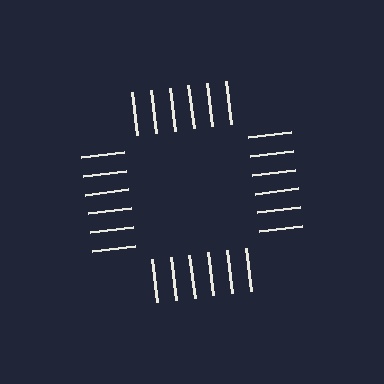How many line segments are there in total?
24 — 6 along each of the 4 edges.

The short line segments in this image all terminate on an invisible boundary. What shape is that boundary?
An illusory square — the line segments terminate on its edges but no continuous stroke is drawn.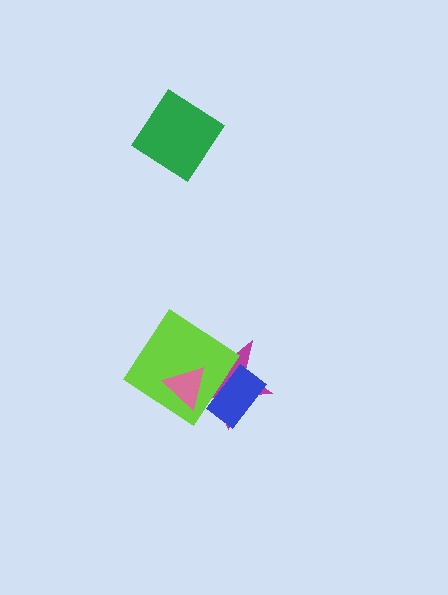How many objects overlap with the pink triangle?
2 objects overlap with the pink triangle.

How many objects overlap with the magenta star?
3 objects overlap with the magenta star.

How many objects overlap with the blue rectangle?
2 objects overlap with the blue rectangle.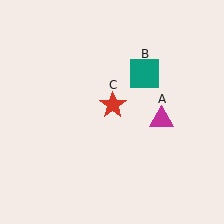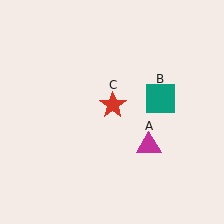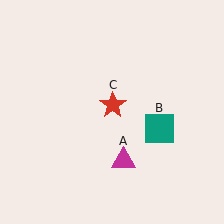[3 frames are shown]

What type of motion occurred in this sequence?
The magenta triangle (object A), teal square (object B) rotated clockwise around the center of the scene.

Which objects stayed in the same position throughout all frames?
Red star (object C) remained stationary.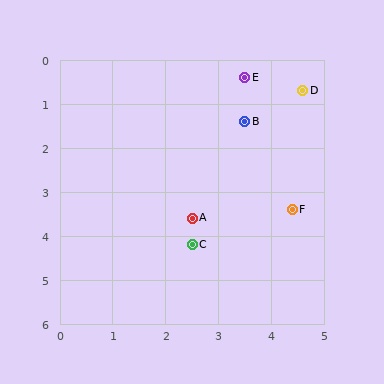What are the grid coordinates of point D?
Point D is at approximately (4.6, 0.7).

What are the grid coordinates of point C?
Point C is at approximately (2.5, 4.2).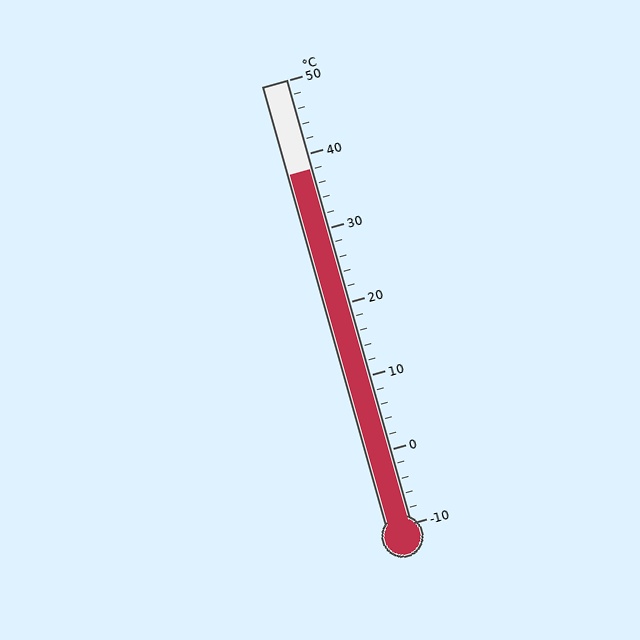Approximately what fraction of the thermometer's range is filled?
The thermometer is filled to approximately 80% of its range.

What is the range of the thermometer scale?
The thermometer scale ranges from -10°C to 50°C.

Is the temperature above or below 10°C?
The temperature is above 10°C.